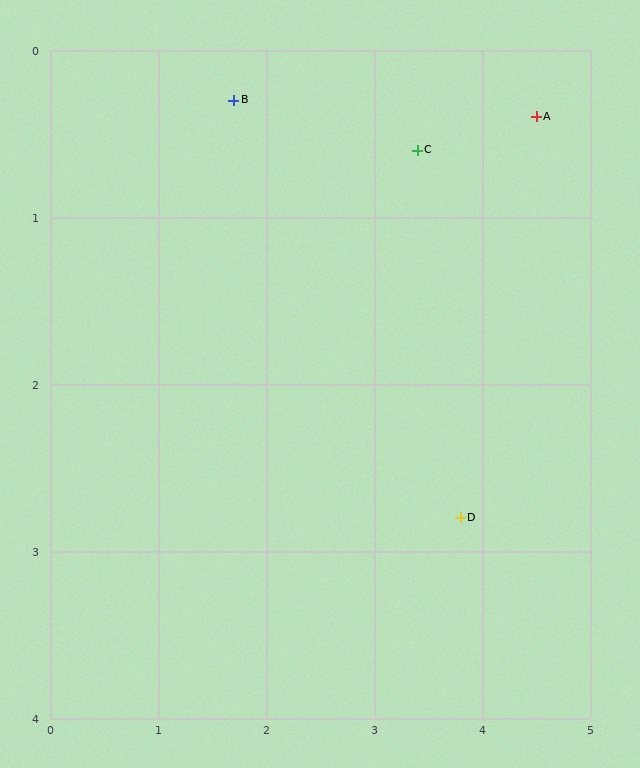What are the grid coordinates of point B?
Point B is at approximately (1.7, 0.3).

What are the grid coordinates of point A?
Point A is at approximately (4.5, 0.4).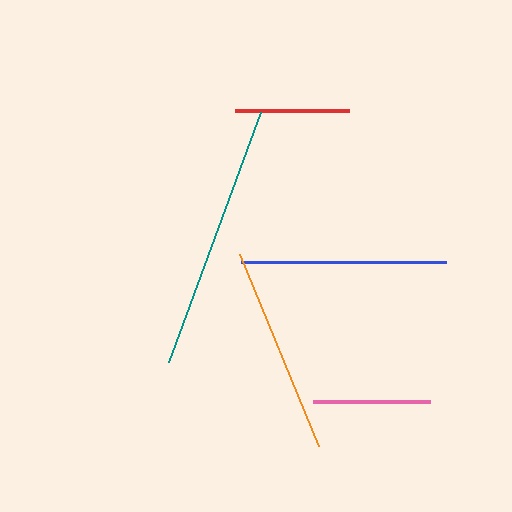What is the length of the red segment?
The red segment is approximately 114 pixels long.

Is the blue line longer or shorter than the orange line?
The orange line is longer than the blue line.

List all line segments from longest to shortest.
From longest to shortest: teal, orange, blue, pink, red.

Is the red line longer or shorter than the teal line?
The teal line is longer than the red line.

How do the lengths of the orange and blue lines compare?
The orange and blue lines are approximately the same length.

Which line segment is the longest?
The teal line is the longest at approximately 266 pixels.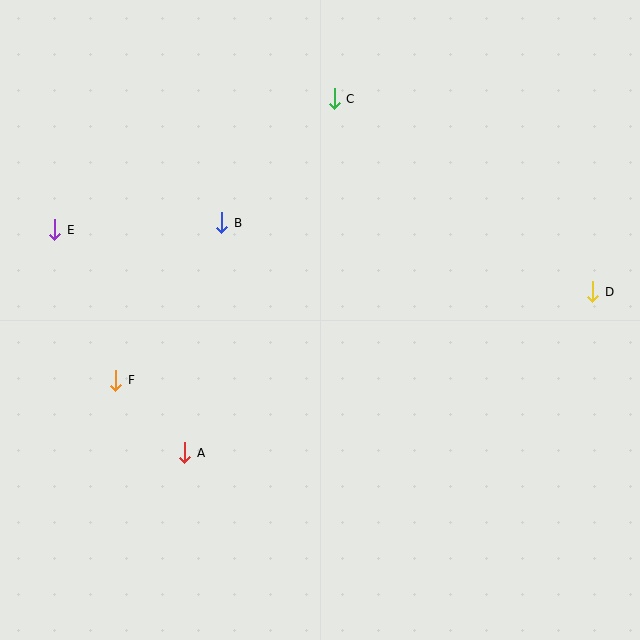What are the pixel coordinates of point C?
Point C is at (334, 99).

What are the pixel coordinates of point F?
Point F is at (116, 380).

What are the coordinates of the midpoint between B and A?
The midpoint between B and A is at (203, 338).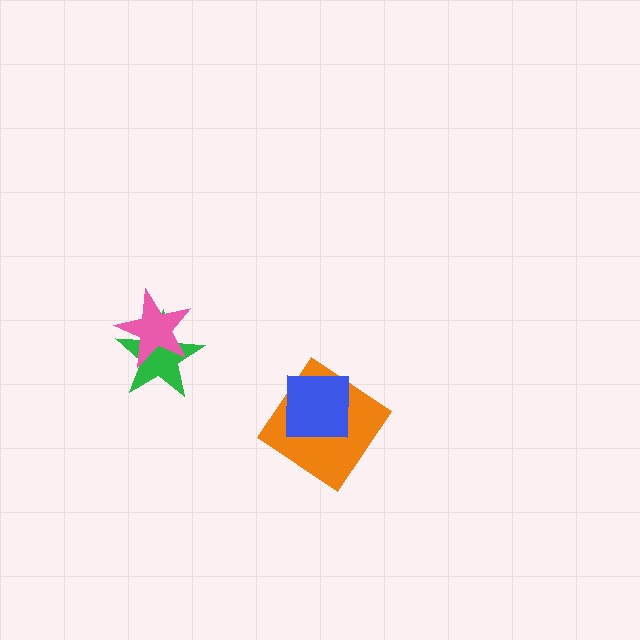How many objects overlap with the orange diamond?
1 object overlaps with the orange diamond.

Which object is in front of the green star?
The pink star is in front of the green star.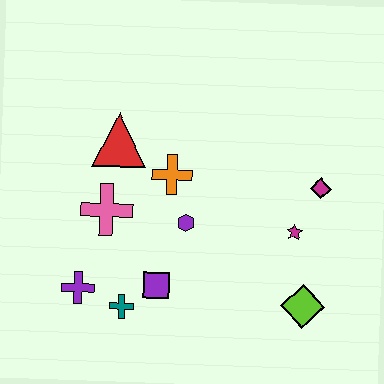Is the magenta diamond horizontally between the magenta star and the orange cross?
No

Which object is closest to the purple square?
The teal cross is closest to the purple square.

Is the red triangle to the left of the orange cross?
Yes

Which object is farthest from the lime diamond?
The red triangle is farthest from the lime diamond.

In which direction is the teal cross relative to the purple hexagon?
The teal cross is below the purple hexagon.